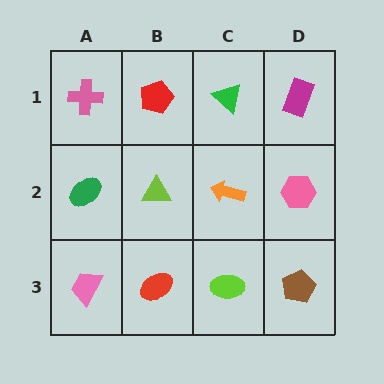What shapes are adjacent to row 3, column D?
A pink hexagon (row 2, column D), a lime ellipse (row 3, column C).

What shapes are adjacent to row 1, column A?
A green ellipse (row 2, column A), a red pentagon (row 1, column B).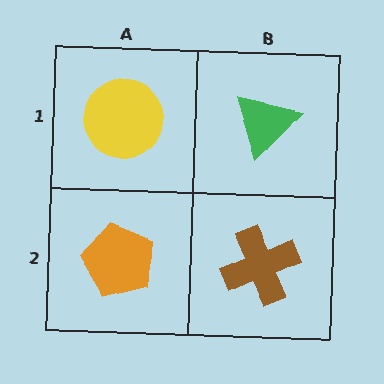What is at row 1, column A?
A yellow circle.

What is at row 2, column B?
A brown cross.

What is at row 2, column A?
An orange pentagon.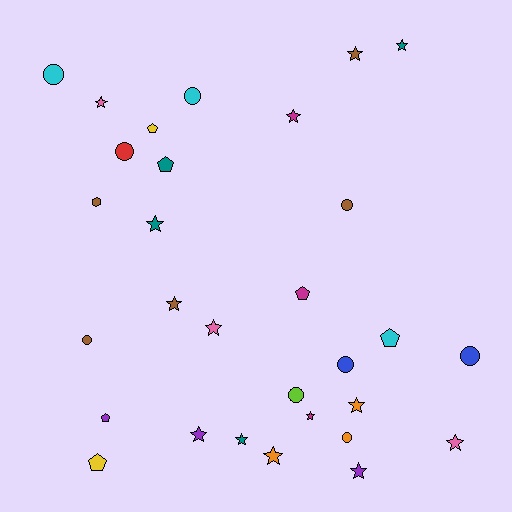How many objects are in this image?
There are 30 objects.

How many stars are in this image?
There are 14 stars.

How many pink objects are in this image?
There are 3 pink objects.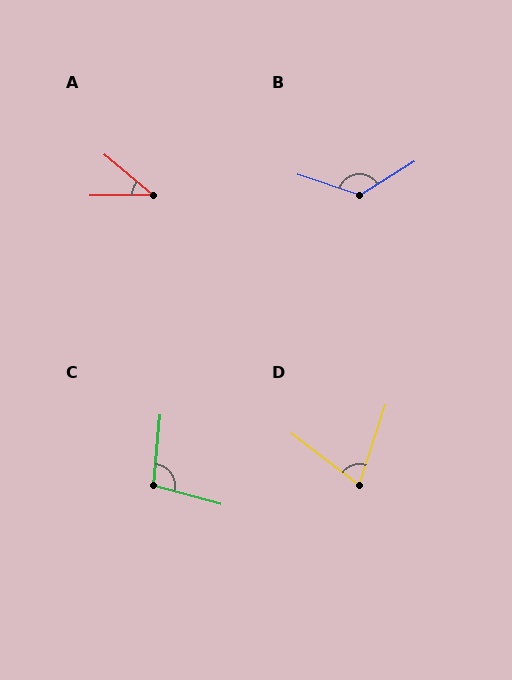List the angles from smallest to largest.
A (40°), D (71°), C (100°), B (129°).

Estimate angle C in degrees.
Approximately 100 degrees.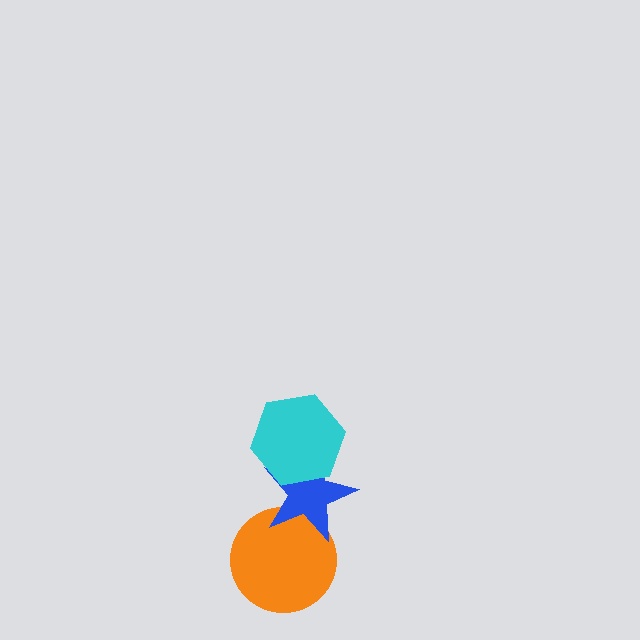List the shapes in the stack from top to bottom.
From top to bottom: the cyan hexagon, the blue star, the orange circle.